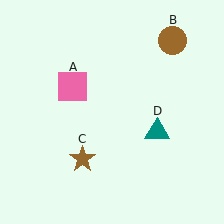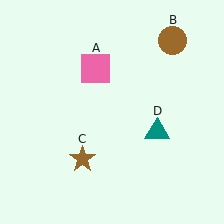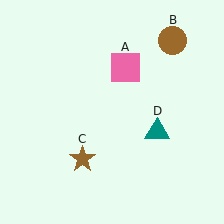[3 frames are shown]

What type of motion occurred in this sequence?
The pink square (object A) rotated clockwise around the center of the scene.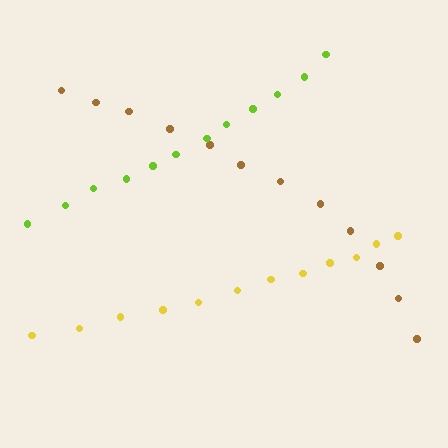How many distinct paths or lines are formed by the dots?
There are 3 distinct paths.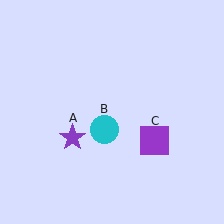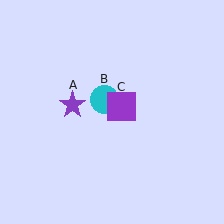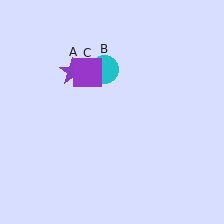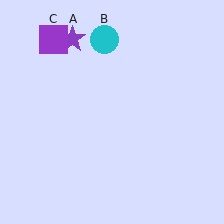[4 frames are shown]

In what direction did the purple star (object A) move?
The purple star (object A) moved up.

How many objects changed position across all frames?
3 objects changed position: purple star (object A), cyan circle (object B), purple square (object C).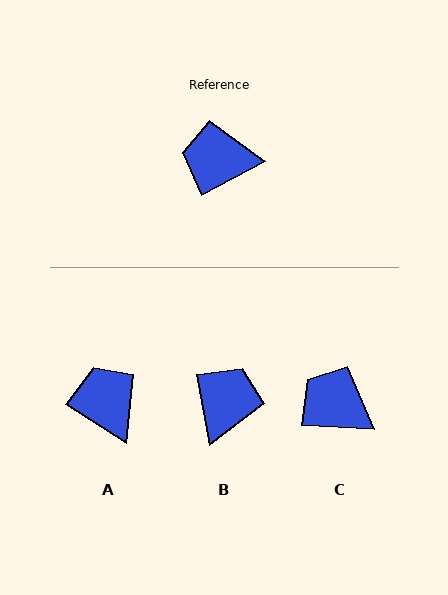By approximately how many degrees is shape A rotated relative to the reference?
Approximately 60 degrees clockwise.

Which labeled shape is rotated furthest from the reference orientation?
B, about 107 degrees away.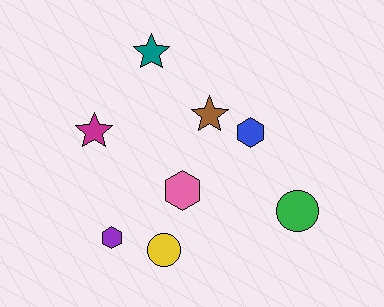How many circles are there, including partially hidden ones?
There are 2 circles.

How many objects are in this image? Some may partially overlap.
There are 8 objects.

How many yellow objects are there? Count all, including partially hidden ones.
There is 1 yellow object.